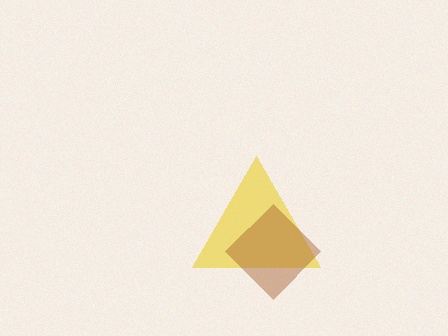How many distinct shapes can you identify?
There are 2 distinct shapes: a yellow triangle, a brown diamond.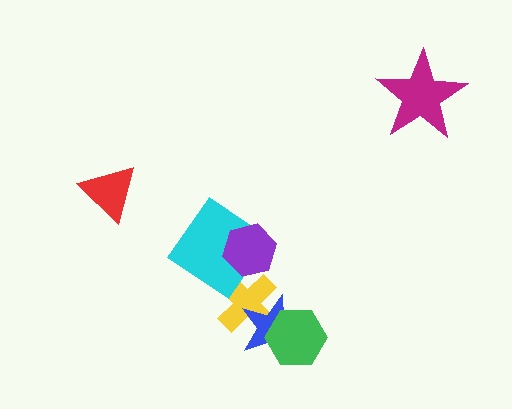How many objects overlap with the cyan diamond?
1 object overlaps with the cyan diamond.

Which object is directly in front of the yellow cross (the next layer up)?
The blue star is directly in front of the yellow cross.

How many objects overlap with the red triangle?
0 objects overlap with the red triangle.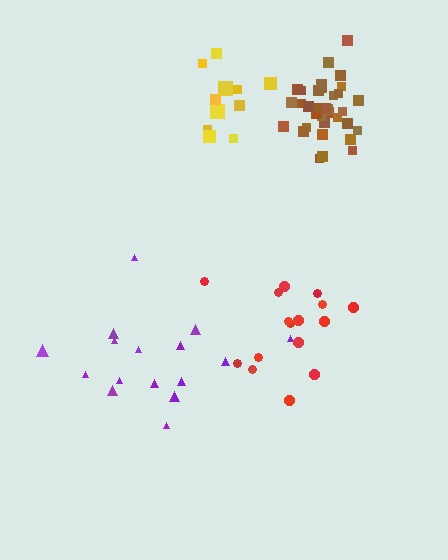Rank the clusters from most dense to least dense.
brown, yellow, red, purple.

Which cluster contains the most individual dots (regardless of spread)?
Brown (34).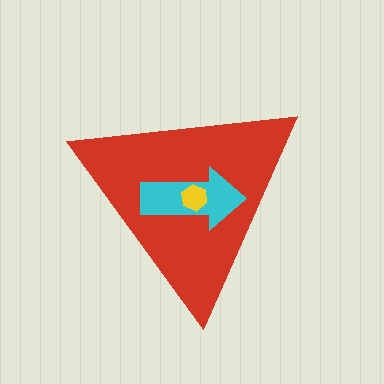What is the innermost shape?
The yellow hexagon.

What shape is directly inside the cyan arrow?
The yellow hexagon.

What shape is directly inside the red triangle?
The cyan arrow.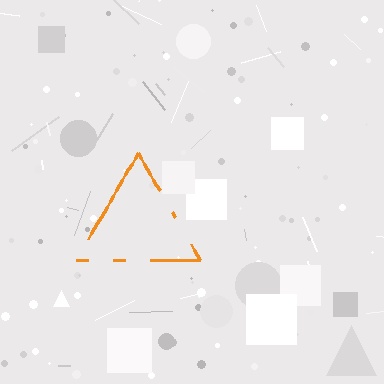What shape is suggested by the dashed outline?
The dashed outline suggests a triangle.